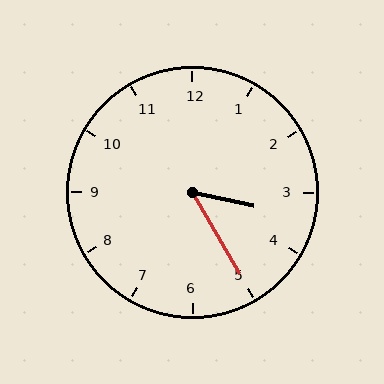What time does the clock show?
3:25.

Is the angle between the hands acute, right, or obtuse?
It is acute.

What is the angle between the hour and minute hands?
Approximately 48 degrees.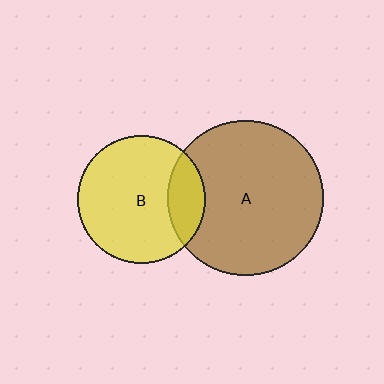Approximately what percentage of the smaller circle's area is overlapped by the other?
Approximately 20%.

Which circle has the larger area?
Circle A (brown).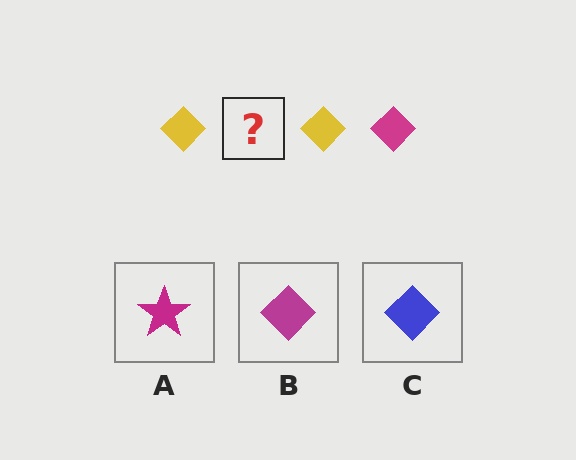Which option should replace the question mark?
Option B.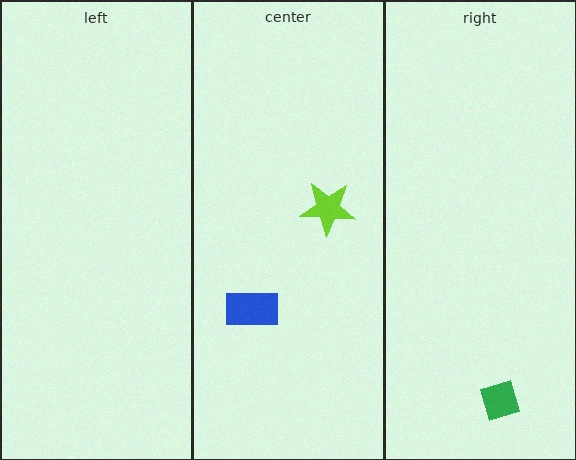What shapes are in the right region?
The green diamond.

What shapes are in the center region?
The blue rectangle, the lime star.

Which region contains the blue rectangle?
The center region.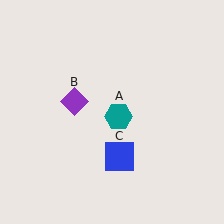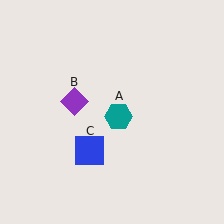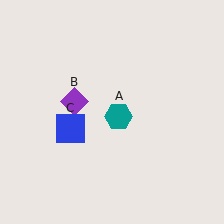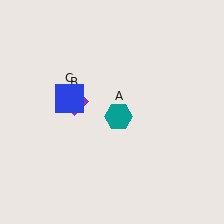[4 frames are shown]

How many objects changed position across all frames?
1 object changed position: blue square (object C).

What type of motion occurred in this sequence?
The blue square (object C) rotated clockwise around the center of the scene.